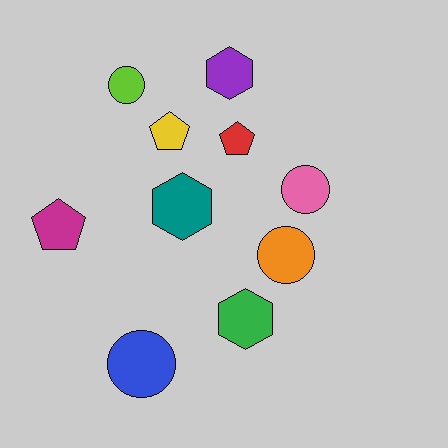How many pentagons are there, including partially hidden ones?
There are 3 pentagons.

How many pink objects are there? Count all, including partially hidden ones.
There is 1 pink object.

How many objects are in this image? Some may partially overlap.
There are 10 objects.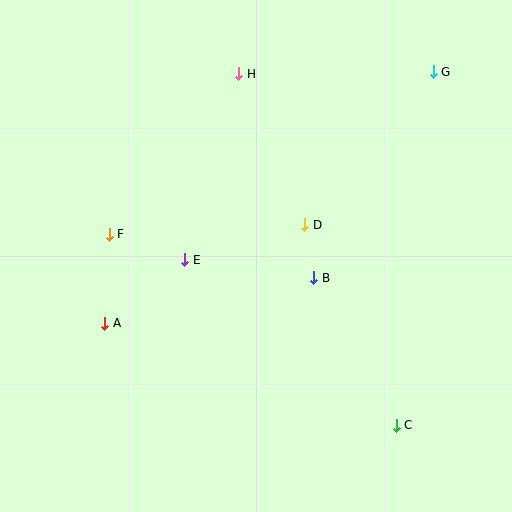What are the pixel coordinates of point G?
Point G is at (433, 72).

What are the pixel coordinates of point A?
Point A is at (105, 323).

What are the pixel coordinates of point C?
Point C is at (396, 425).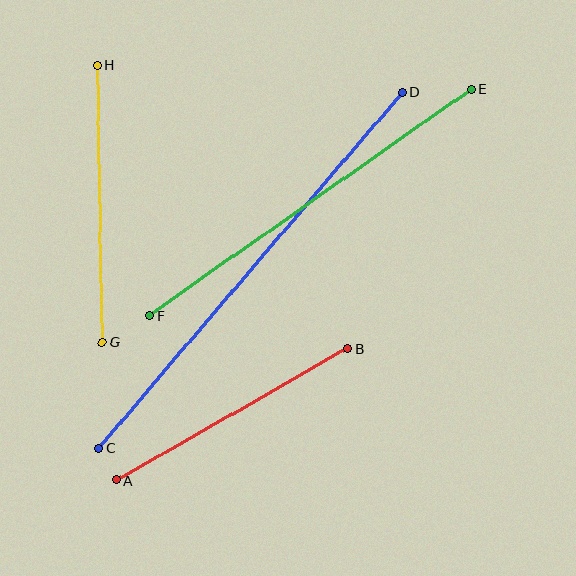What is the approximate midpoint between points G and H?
The midpoint is at approximately (100, 204) pixels.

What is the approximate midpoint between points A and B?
The midpoint is at approximately (233, 414) pixels.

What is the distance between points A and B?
The distance is approximately 267 pixels.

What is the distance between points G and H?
The distance is approximately 277 pixels.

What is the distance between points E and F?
The distance is approximately 394 pixels.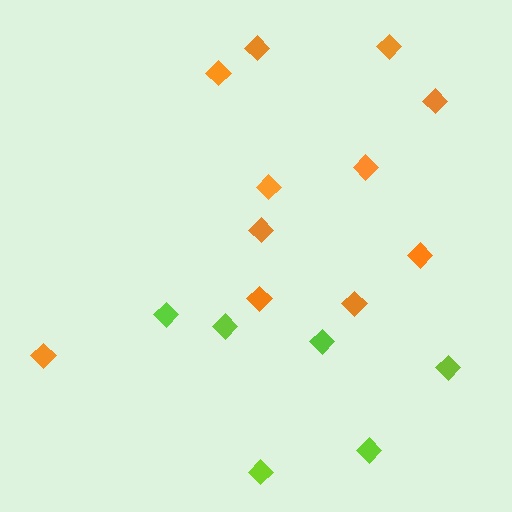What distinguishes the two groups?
There are 2 groups: one group of lime diamonds (6) and one group of orange diamonds (11).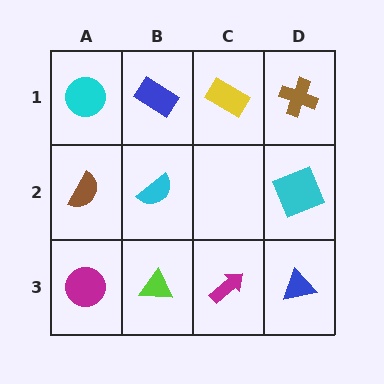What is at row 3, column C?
A magenta arrow.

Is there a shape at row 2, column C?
No, that cell is empty.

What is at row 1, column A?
A cyan circle.